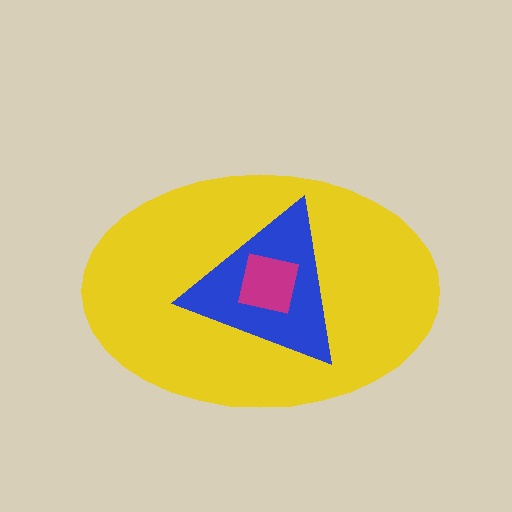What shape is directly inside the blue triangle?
The magenta square.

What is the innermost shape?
The magenta square.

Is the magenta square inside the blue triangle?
Yes.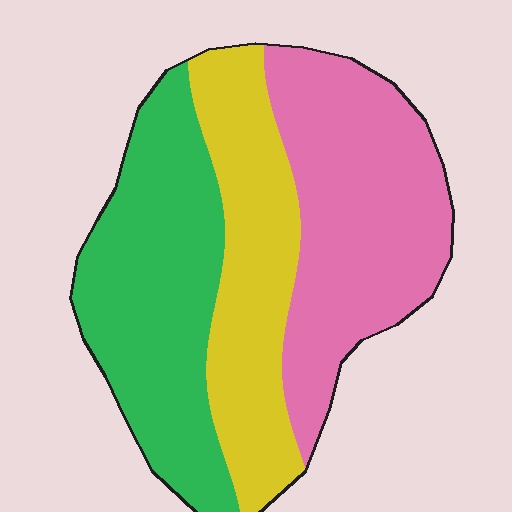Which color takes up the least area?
Yellow, at roughly 30%.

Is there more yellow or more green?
Green.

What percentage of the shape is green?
Green takes up about one third (1/3) of the shape.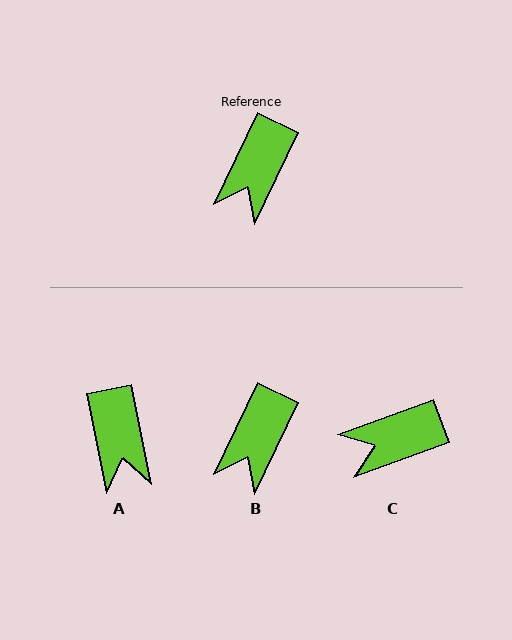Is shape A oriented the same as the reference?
No, it is off by about 37 degrees.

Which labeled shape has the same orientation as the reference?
B.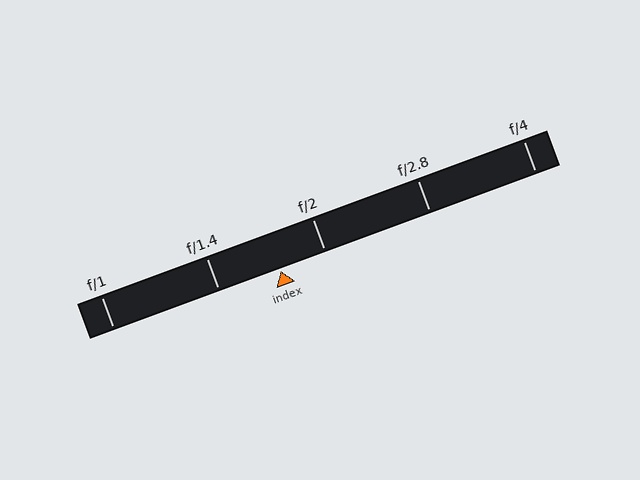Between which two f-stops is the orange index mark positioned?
The index mark is between f/1.4 and f/2.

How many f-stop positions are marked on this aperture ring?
There are 5 f-stop positions marked.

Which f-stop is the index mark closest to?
The index mark is closest to f/2.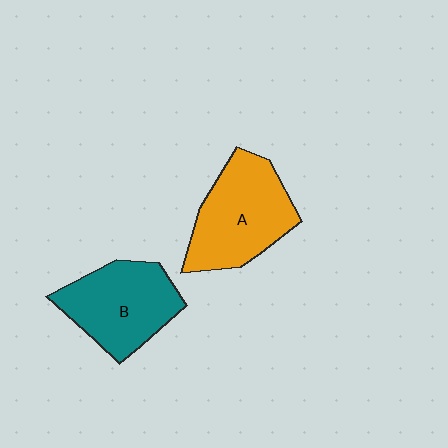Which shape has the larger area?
Shape A (orange).